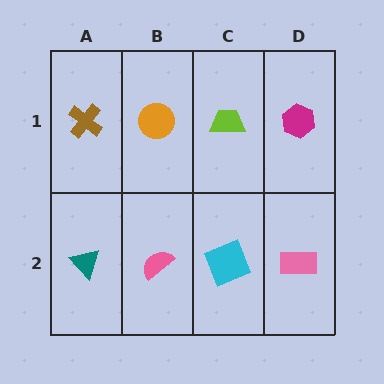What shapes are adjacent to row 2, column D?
A magenta hexagon (row 1, column D), a cyan square (row 2, column C).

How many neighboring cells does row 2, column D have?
2.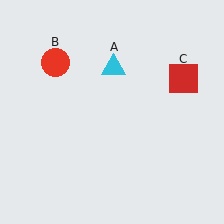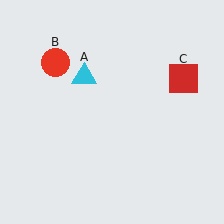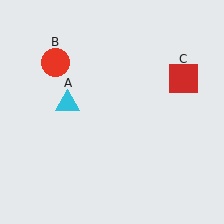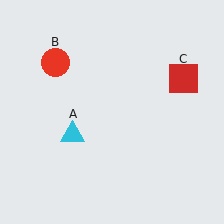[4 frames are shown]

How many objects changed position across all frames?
1 object changed position: cyan triangle (object A).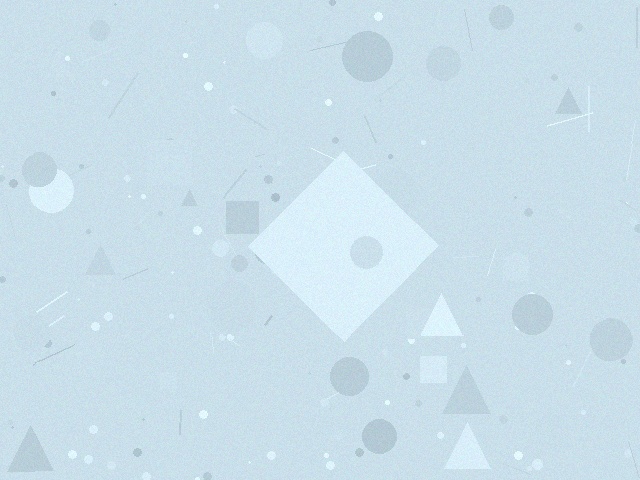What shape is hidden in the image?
A diamond is hidden in the image.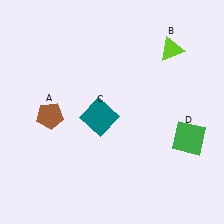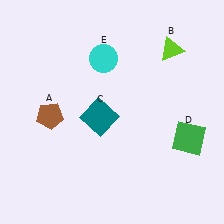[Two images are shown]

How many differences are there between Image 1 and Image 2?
There is 1 difference between the two images.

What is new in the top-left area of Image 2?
A cyan circle (E) was added in the top-left area of Image 2.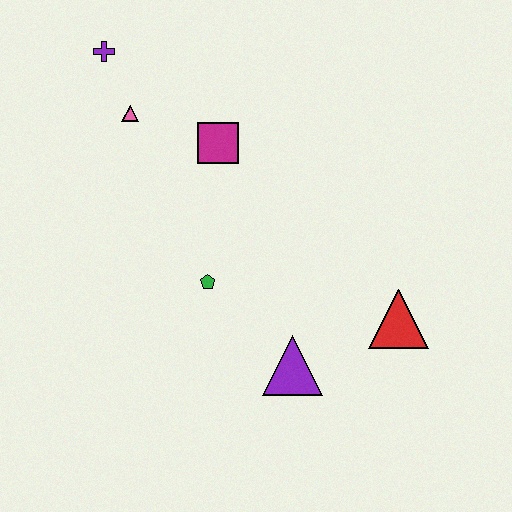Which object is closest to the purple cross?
The pink triangle is closest to the purple cross.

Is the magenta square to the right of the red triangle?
No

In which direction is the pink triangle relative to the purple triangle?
The pink triangle is above the purple triangle.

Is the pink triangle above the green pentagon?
Yes